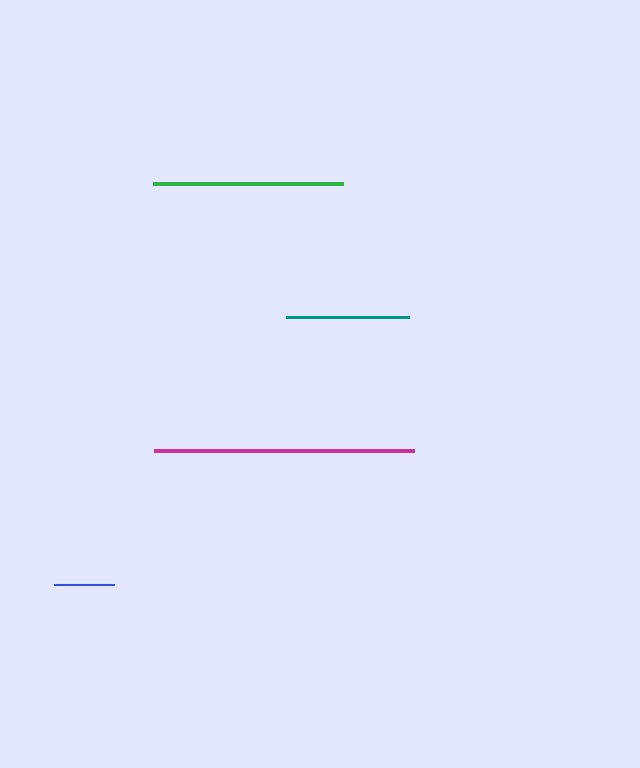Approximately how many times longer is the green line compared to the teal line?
The green line is approximately 1.5 times the length of the teal line.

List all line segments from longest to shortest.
From longest to shortest: magenta, green, teal, blue.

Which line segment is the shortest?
The blue line is the shortest at approximately 60 pixels.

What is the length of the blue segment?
The blue segment is approximately 60 pixels long.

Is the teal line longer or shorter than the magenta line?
The magenta line is longer than the teal line.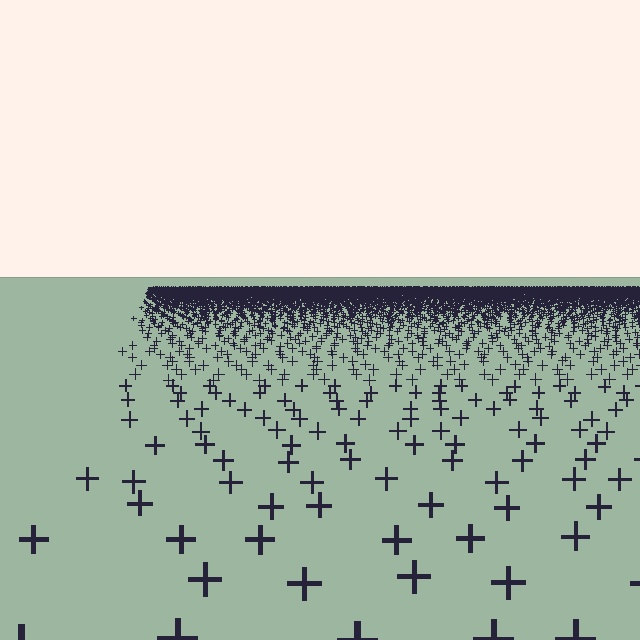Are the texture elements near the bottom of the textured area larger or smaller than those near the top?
Larger. Near the bottom, elements are closer to the viewer and appear at a bigger on-screen size.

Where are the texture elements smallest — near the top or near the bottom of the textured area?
Near the top.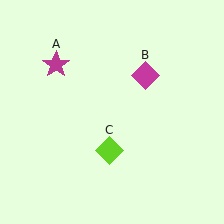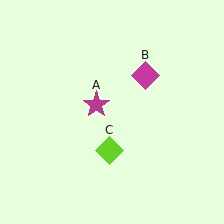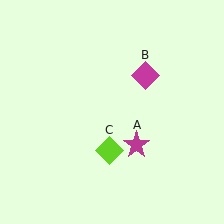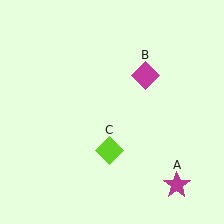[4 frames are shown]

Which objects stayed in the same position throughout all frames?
Magenta diamond (object B) and lime diamond (object C) remained stationary.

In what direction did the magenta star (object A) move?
The magenta star (object A) moved down and to the right.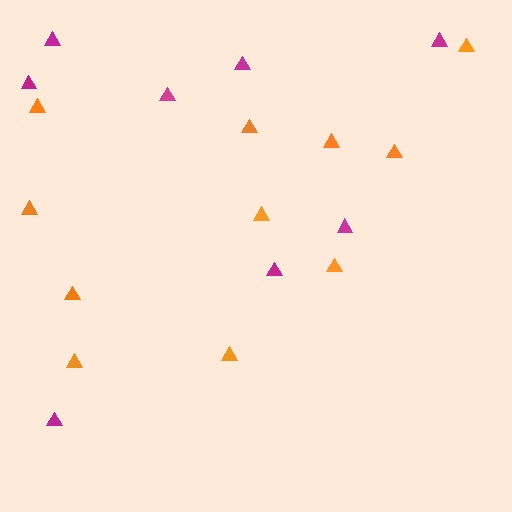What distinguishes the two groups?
There are 2 groups: one group of orange triangles (11) and one group of magenta triangles (8).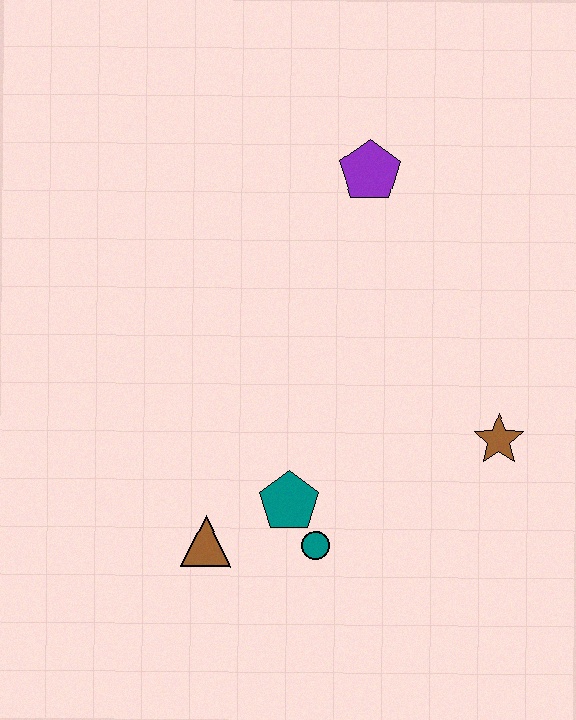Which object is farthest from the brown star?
The brown triangle is farthest from the brown star.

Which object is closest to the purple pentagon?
The brown star is closest to the purple pentagon.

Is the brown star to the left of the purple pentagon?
No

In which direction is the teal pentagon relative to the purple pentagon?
The teal pentagon is below the purple pentagon.